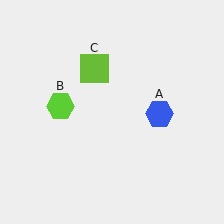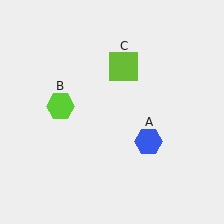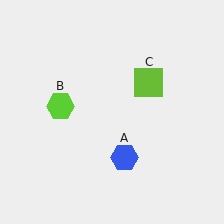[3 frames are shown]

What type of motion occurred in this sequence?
The blue hexagon (object A), lime square (object C) rotated clockwise around the center of the scene.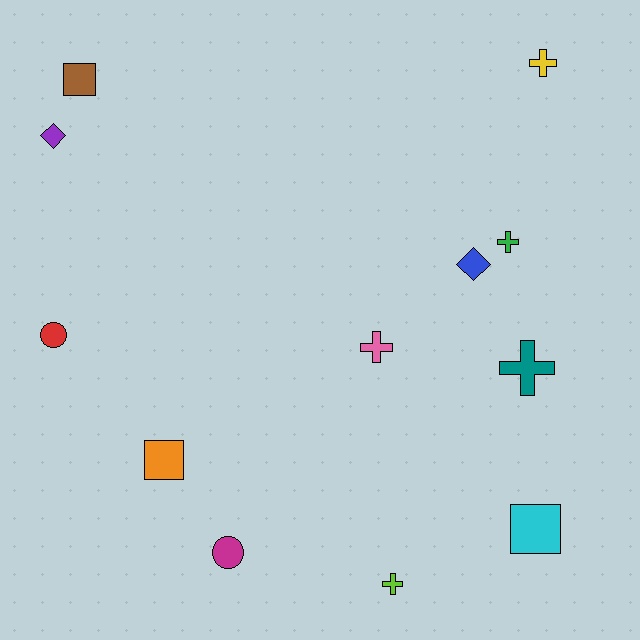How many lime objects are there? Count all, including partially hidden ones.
There is 1 lime object.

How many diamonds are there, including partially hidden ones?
There are 2 diamonds.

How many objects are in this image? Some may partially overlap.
There are 12 objects.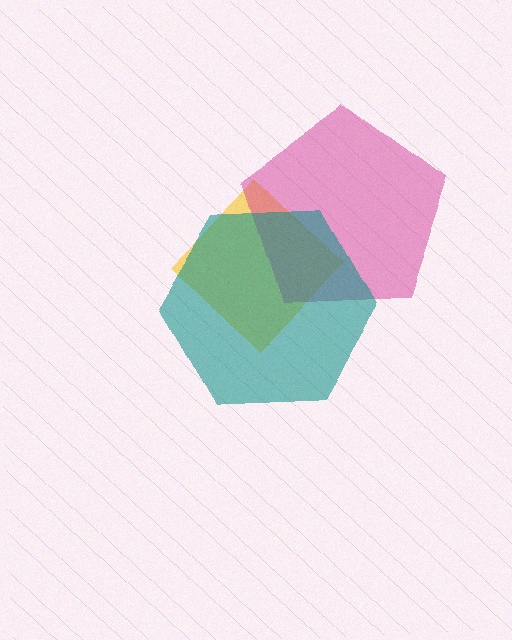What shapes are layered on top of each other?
The layered shapes are: a yellow diamond, a magenta pentagon, a teal hexagon.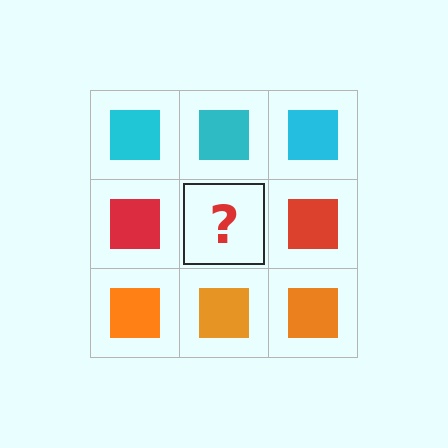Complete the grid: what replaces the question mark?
The question mark should be replaced with a red square.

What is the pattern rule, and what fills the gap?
The rule is that each row has a consistent color. The gap should be filled with a red square.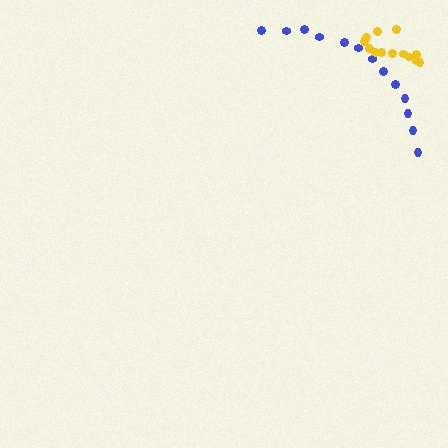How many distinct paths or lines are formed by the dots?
There are 2 distinct paths.